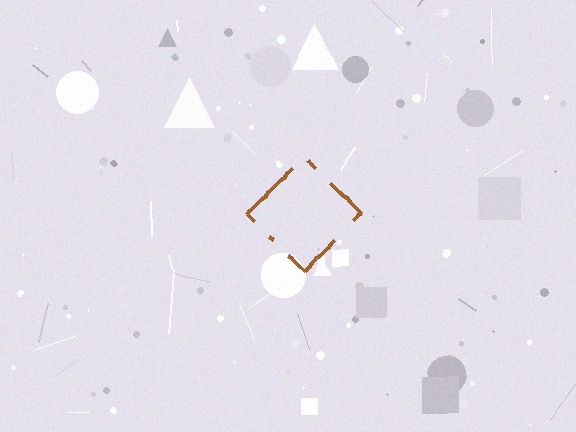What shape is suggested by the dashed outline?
The dashed outline suggests a diamond.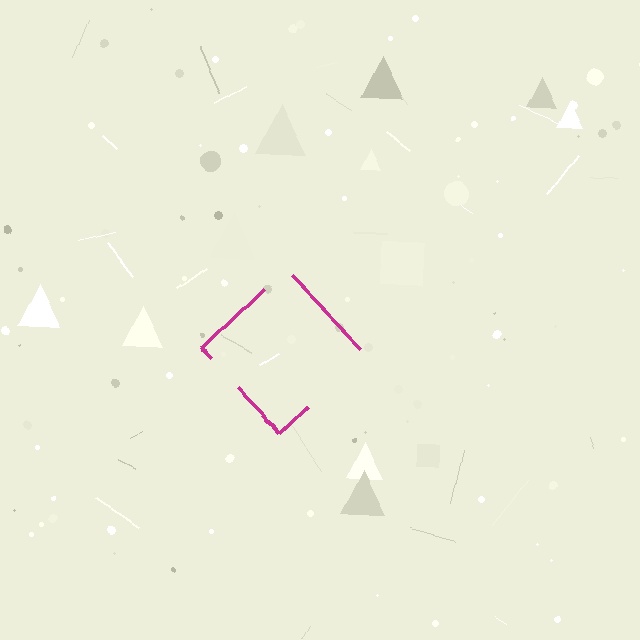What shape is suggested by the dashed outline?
The dashed outline suggests a diamond.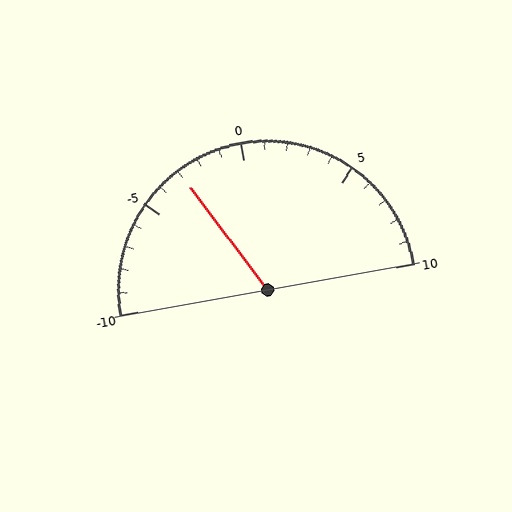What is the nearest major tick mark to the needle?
The nearest major tick mark is -5.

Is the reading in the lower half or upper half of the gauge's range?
The reading is in the lower half of the range (-10 to 10).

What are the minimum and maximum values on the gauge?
The gauge ranges from -10 to 10.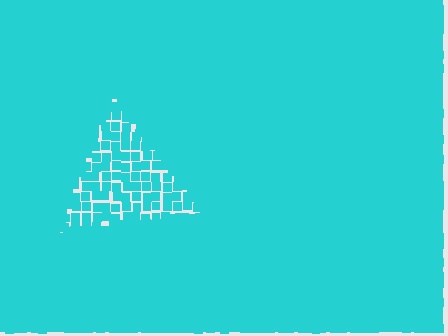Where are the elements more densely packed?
The elements are more densely packed outside the triangle boundary.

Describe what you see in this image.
The image contains small cyan elements arranged at two different densities. A triangle-shaped region is visible where the elements are less densely packed than the surrounding area.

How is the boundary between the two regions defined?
The boundary is defined by a change in element density (approximately 2.4x ratio). All elements are the same color, size, and shape.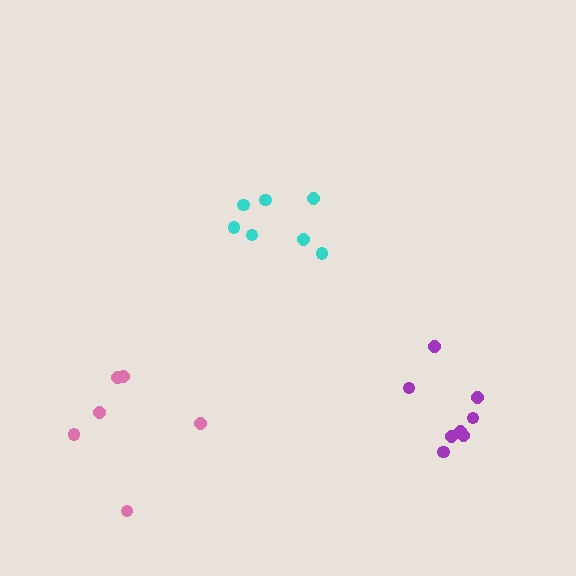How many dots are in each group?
Group 1: 6 dots, Group 2: 8 dots, Group 3: 7 dots (21 total).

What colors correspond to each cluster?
The clusters are colored: pink, purple, cyan.